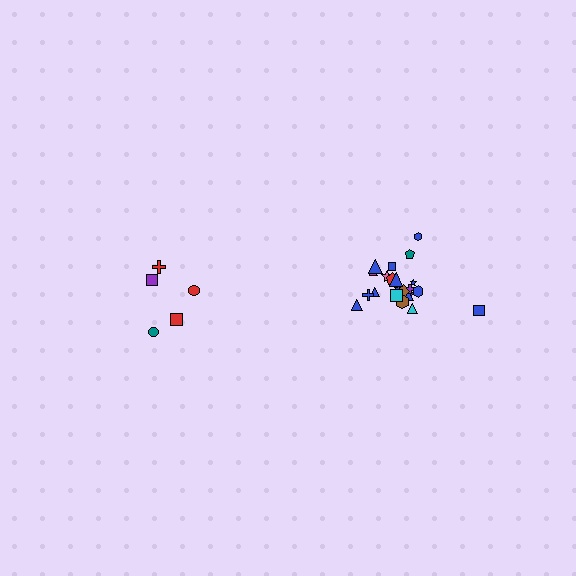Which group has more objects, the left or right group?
The right group.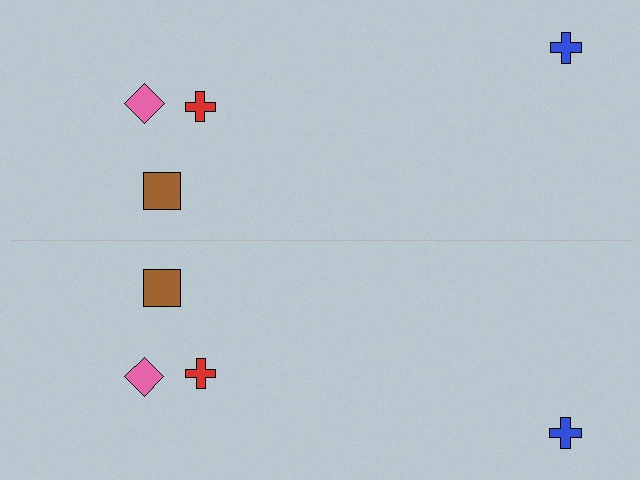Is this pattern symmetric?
Yes, this pattern has bilateral (reflection) symmetry.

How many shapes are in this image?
There are 8 shapes in this image.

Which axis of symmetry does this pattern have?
The pattern has a horizontal axis of symmetry running through the center of the image.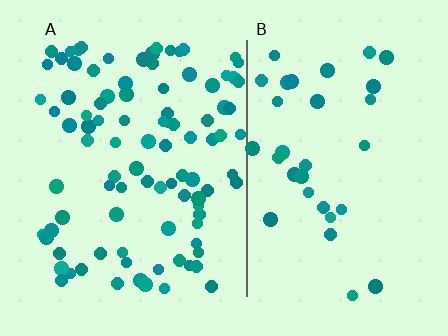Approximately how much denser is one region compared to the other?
Approximately 2.9× — region A over region B.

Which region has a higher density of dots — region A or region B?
A (the left).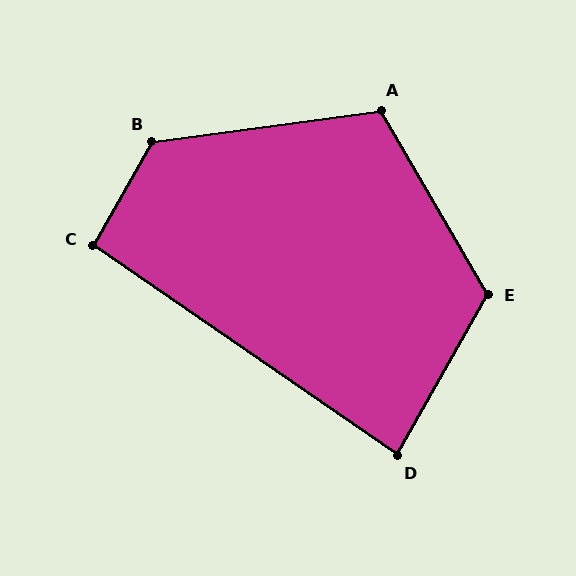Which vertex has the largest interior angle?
B, at approximately 127 degrees.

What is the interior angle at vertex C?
Approximately 95 degrees (approximately right).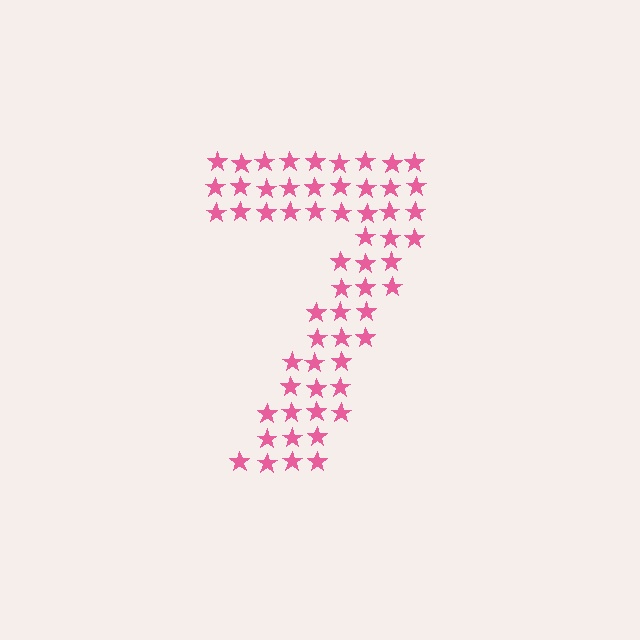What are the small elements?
The small elements are stars.